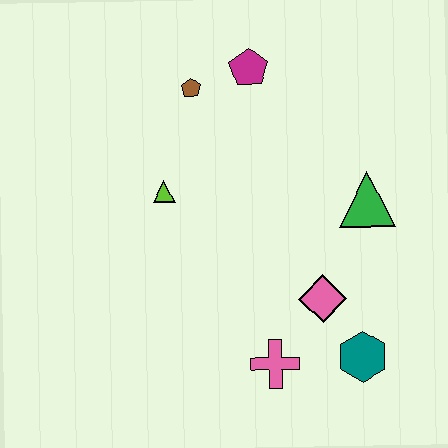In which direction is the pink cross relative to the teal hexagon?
The pink cross is to the left of the teal hexagon.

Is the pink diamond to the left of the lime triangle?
No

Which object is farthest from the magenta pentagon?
The teal hexagon is farthest from the magenta pentagon.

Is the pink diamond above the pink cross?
Yes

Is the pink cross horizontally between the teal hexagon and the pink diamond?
No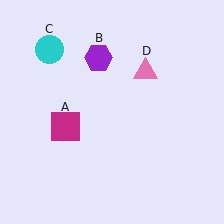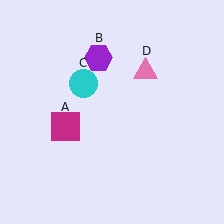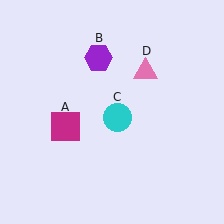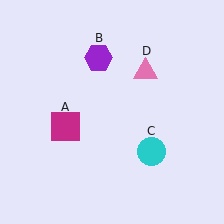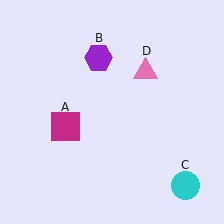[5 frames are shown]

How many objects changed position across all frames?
1 object changed position: cyan circle (object C).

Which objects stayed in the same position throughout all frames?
Magenta square (object A) and purple hexagon (object B) and pink triangle (object D) remained stationary.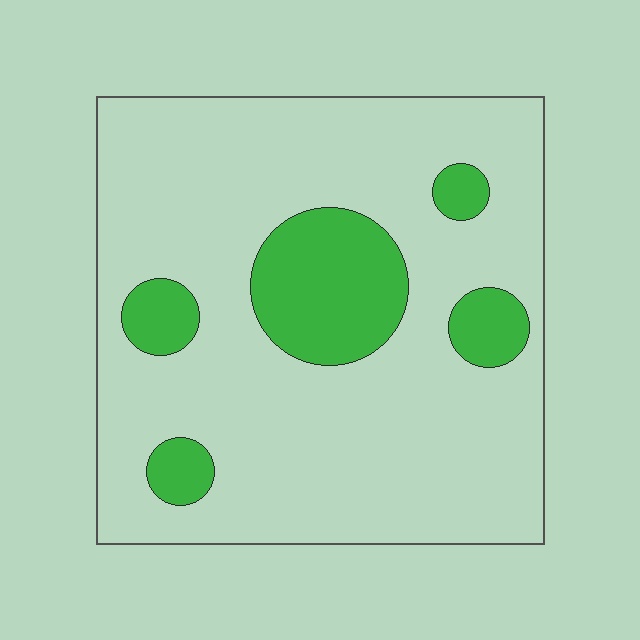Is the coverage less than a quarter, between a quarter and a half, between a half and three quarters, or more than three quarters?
Less than a quarter.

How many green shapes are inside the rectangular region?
5.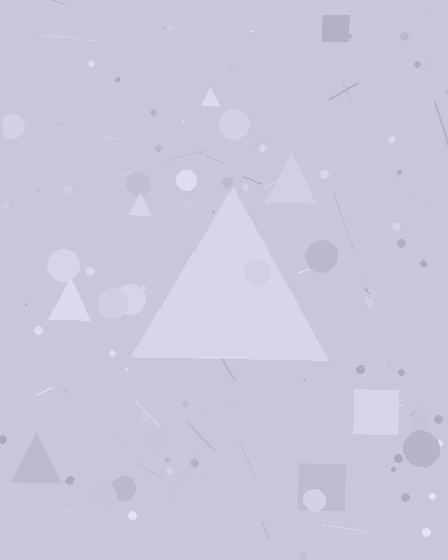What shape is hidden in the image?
A triangle is hidden in the image.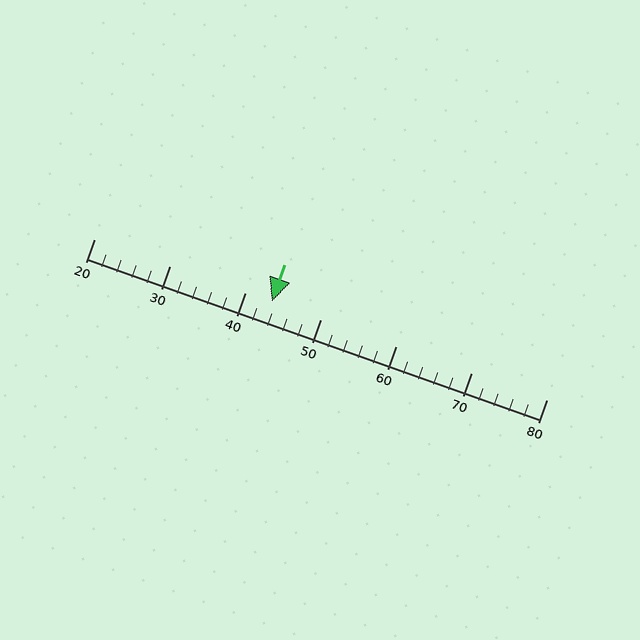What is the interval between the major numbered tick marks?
The major tick marks are spaced 10 units apart.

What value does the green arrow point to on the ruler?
The green arrow points to approximately 44.